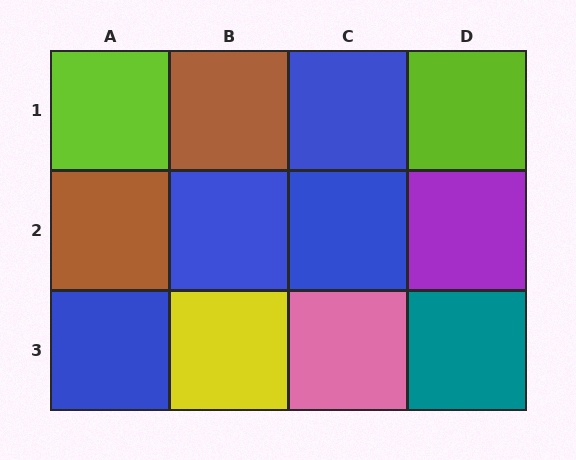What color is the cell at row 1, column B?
Brown.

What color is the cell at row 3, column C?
Pink.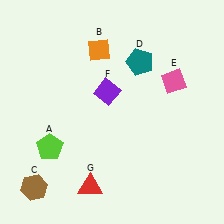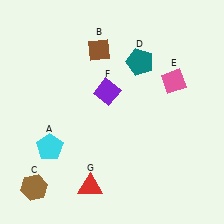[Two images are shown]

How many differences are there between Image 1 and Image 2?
There are 2 differences between the two images.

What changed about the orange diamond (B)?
In Image 1, B is orange. In Image 2, it changed to brown.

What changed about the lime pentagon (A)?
In Image 1, A is lime. In Image 2, it changed to cyan.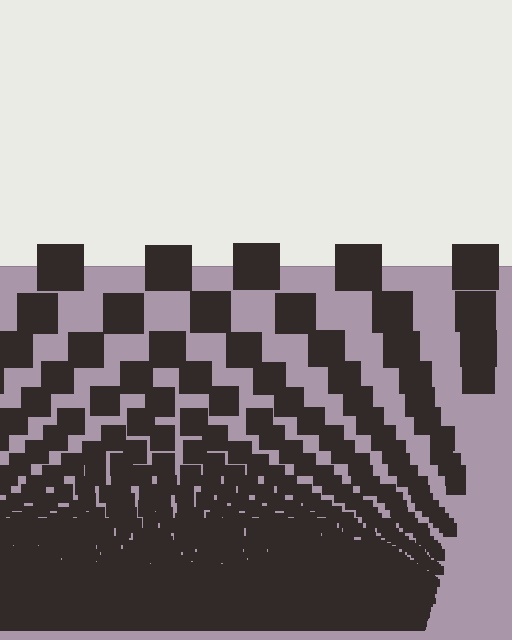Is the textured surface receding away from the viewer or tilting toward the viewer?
The surface appears to tilt toward the viewer. Texture elements get larger and sparser toward the top.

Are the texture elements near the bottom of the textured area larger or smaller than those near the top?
Smaller. The gradient is inverted — elements near the bottom are smaller and denser.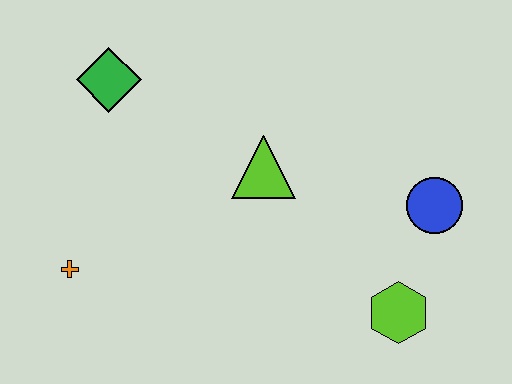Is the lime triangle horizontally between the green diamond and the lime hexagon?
Yes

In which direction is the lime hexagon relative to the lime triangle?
The lime hexagon is below the lime triangle.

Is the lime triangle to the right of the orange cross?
Yes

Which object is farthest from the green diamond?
The lime hexagon is farthest from the green diamond.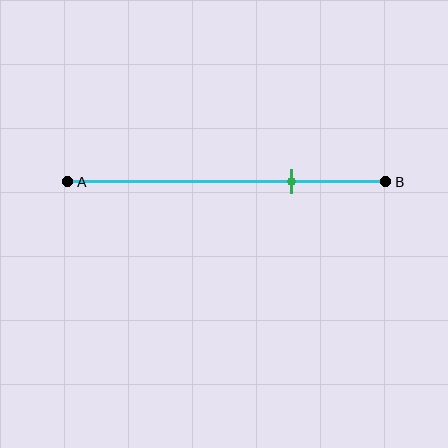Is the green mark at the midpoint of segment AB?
No, the mark is at about 70% from A, not at the 50% midpoint.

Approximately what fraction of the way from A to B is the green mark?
The green mark is approximately 70% of the way from A to B.